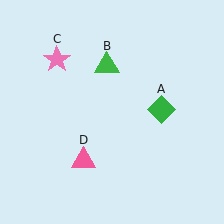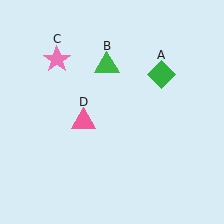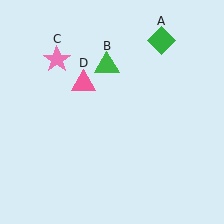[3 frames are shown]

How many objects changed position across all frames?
2 objects changed position: green diamond (object A), pink triangle (object D).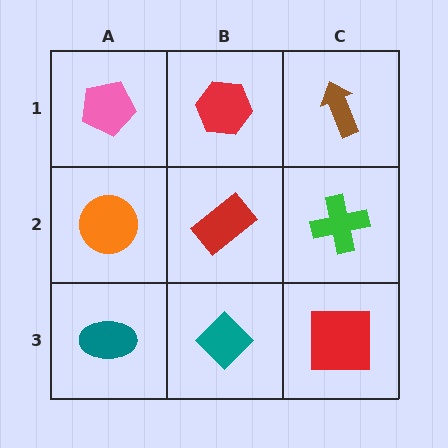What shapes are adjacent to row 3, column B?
A red rectangle (row 2, column B), a teal ellipse (row 3, column A), a red square (row 3, column C).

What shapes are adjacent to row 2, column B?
A red hexagon (row 1, column B), a teal diamond (row 3, column B), an orange circle (row 2, column A), a green cross (row 2, column C).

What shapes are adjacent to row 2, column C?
A brown arrow (row 1, column C), a red square (row 3, column C), a red rectangle (row 2, column B).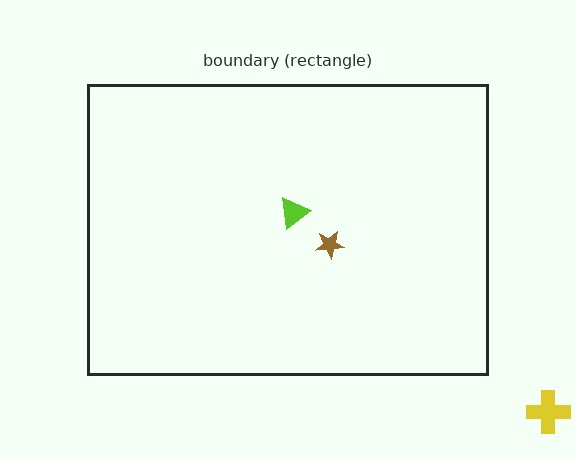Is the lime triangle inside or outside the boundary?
Inside.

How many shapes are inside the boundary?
2 inside, 1 outside.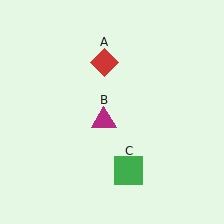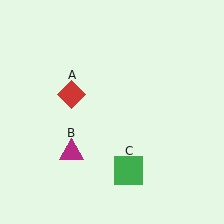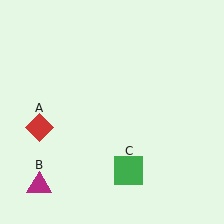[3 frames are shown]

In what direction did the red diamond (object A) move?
The red diamond (object A) moved down and to the left.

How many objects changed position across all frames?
2 objects changed position: red diamond (object A), magenta triangle (object B).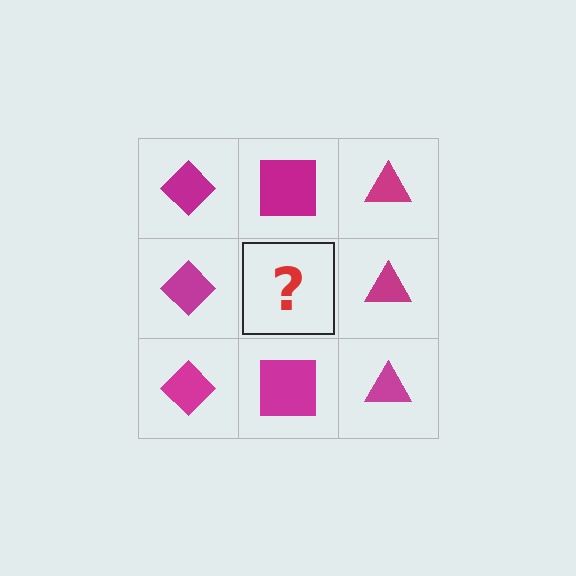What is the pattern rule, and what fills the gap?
The rule is that each column has a consistent shape. The gap should be filled with a magenta square.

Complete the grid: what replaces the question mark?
The question mark should be replaced with a magenta square.